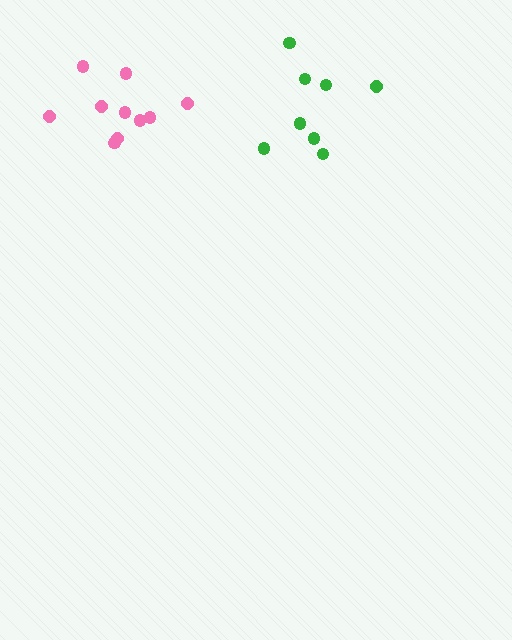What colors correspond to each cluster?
The clusters are colored: green, pink.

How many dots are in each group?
Group 1: 8 dots, Group 2: 10 dots (18 total).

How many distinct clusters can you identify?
There are 2 distinct clusters.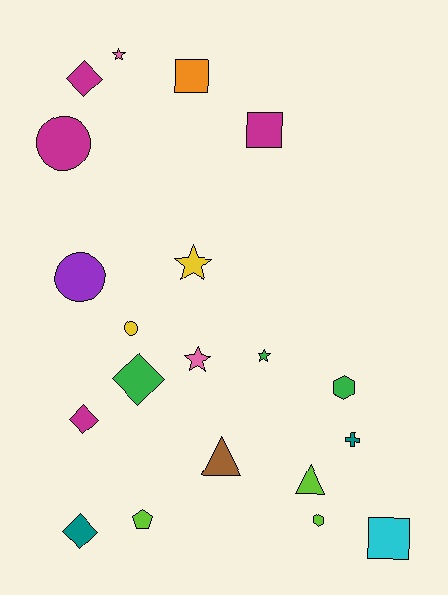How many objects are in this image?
There are 20 objects.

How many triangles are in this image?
There are 2 triangles.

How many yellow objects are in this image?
There are 2 yellow objects.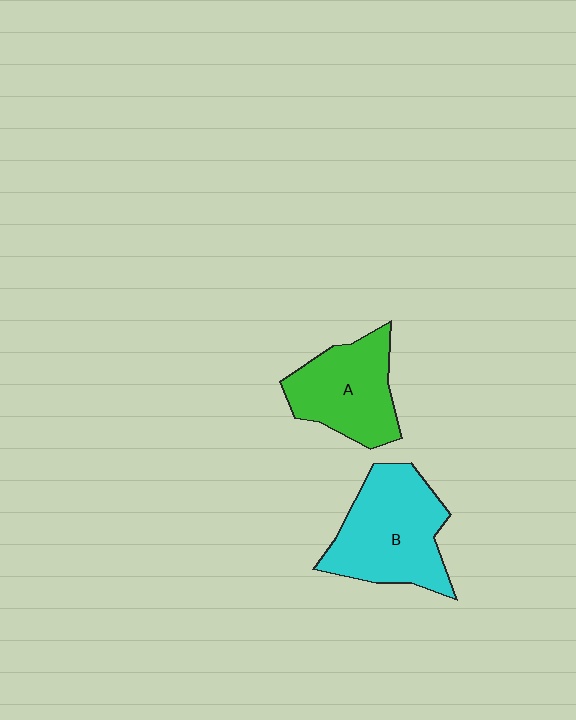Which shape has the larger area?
Shape B (cyan).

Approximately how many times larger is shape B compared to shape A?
Approximately 1.3 times.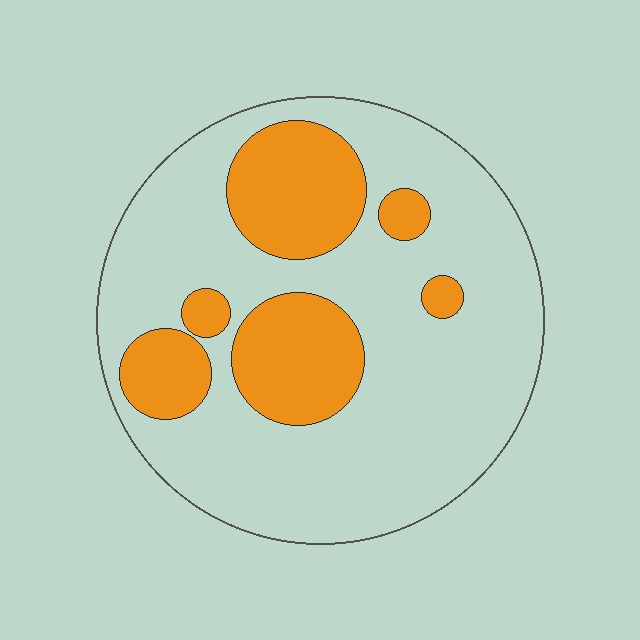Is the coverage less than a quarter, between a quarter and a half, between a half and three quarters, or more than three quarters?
Between a quarter and a half.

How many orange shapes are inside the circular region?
6.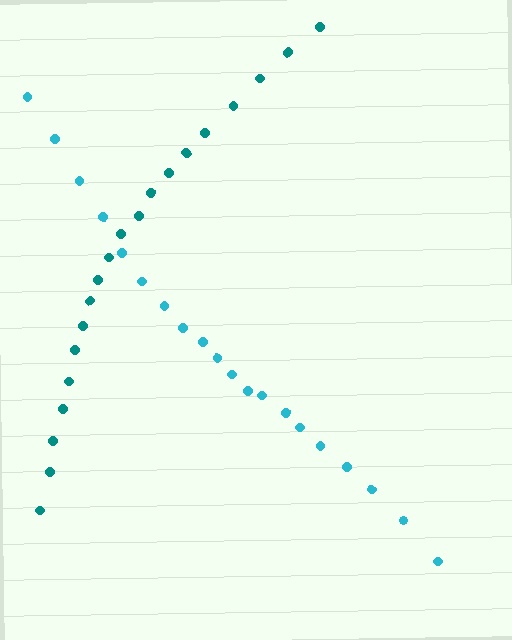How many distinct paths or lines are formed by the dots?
There are 2 distinct paths.